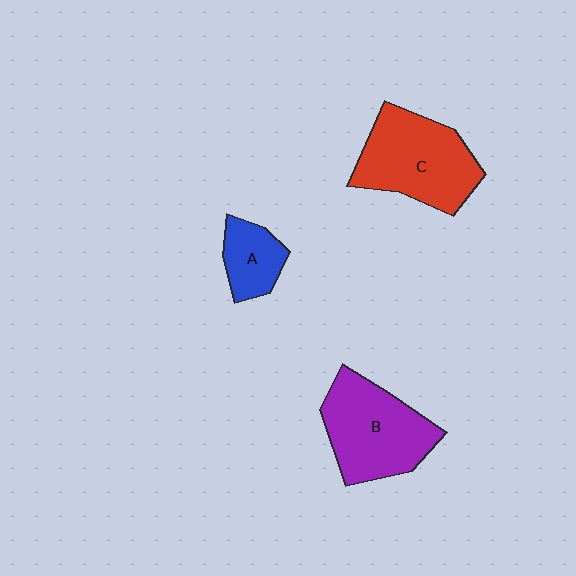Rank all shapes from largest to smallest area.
From largest to smallest: C (red), B (purple), A (blue).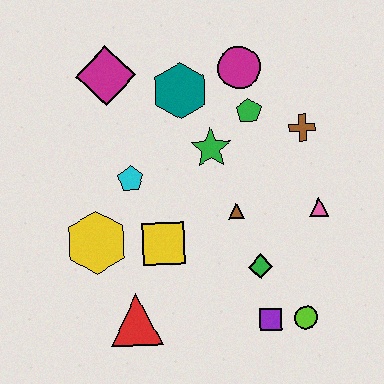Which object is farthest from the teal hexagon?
The lime circle is farthest from the teal hexagon.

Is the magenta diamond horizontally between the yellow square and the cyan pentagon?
No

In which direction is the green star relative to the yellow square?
The green star is above the yellow square.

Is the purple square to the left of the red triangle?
No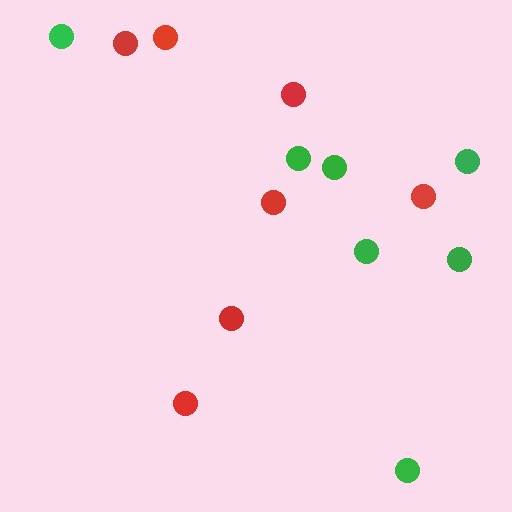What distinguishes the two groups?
There are 2 groups: one group of green circles (7) and one group of red circles (7).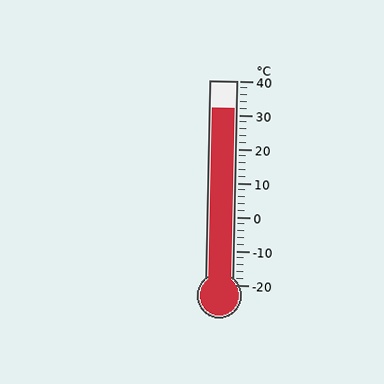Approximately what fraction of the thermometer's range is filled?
The thermometer is filled to approximately 85% of its range.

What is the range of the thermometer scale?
The thermometer scale ranges from -20°C to 40°C.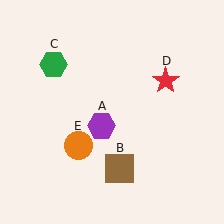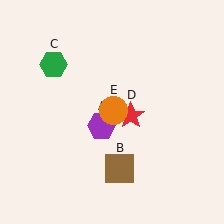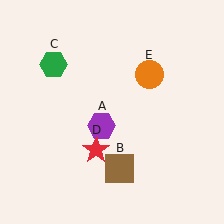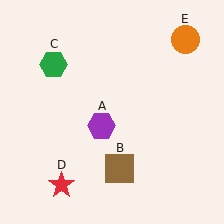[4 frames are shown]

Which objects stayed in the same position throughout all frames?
Purple hexagon (object A) and brown square (object B) and green hexagon (object C) remained stationary.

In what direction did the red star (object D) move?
The red star (object D) moved down and to the left.